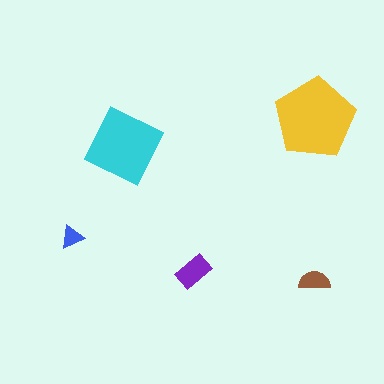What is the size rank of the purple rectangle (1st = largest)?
3rd.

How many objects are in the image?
There are 5 objects in the image.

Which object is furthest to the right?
The yellow pentagon is rightmost.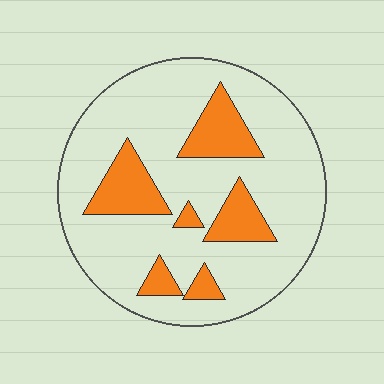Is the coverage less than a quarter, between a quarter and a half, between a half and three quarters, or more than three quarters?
Less than a quarter.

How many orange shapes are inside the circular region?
6.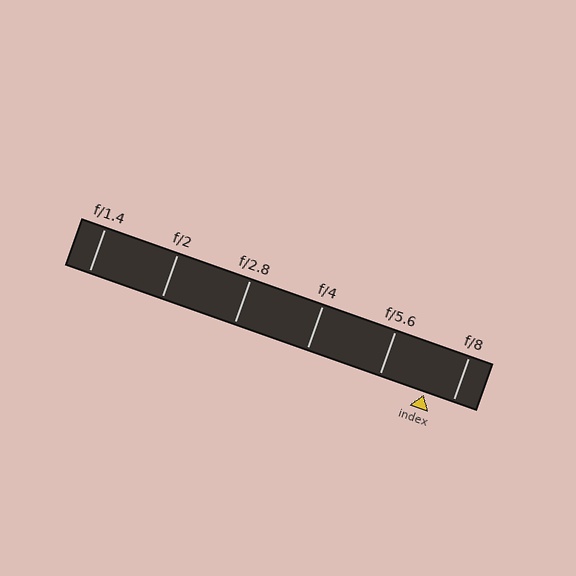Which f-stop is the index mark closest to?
The index mark is closest to f/8.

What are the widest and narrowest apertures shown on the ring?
The widest aperture shown is f/1.4 and the narrowest is f/8.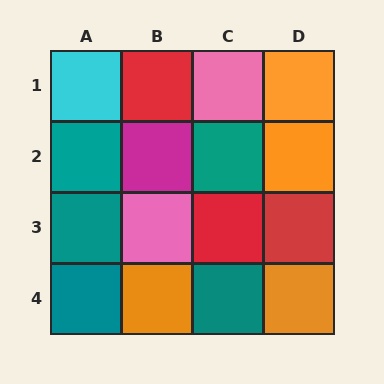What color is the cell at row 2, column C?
Teal.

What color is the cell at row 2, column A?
Teal.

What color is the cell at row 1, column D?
Orange.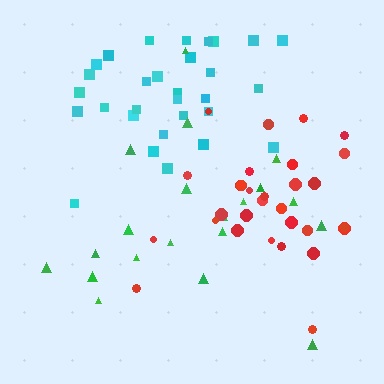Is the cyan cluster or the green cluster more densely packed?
Cyan.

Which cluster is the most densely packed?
Cyan.